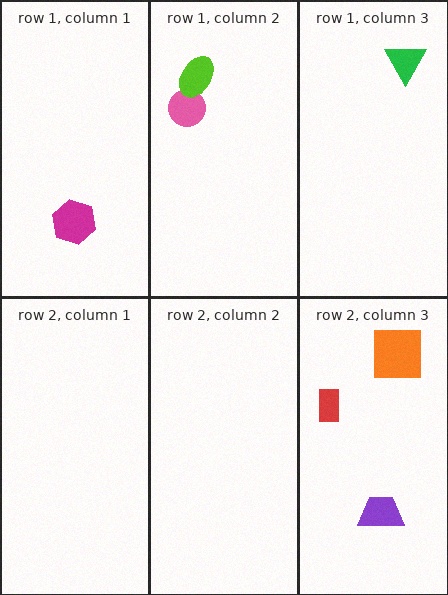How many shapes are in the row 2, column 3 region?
3.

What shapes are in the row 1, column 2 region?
The pink circle, the lime ellipse.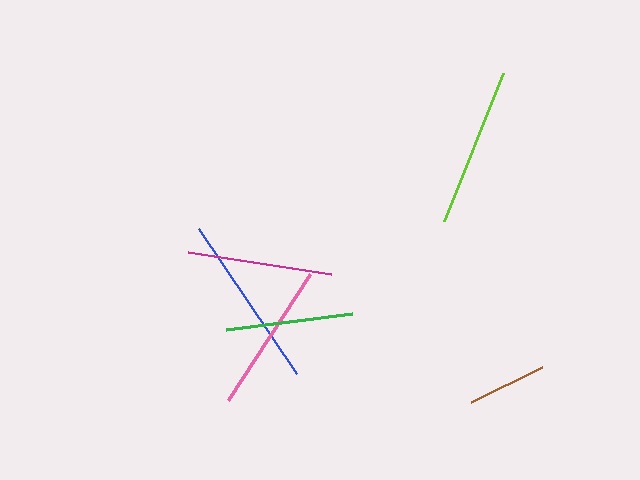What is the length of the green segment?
The green segment is approximately 126 pixels long.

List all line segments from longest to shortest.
From longest to shortest: blue, lime, pink, magenta, green, brown.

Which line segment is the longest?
The blue line is the longest at approximately 175 pixels.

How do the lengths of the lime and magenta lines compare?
The lime and magenta lines are approximately the same length.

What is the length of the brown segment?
The brown segment is approximately 80 pixels long.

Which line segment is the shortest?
The brown line is the shortest at approximately 80 pixels.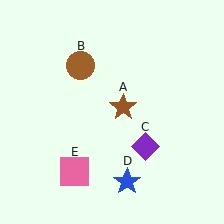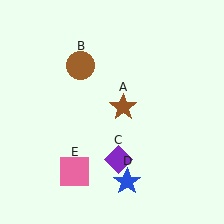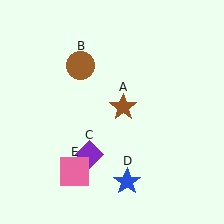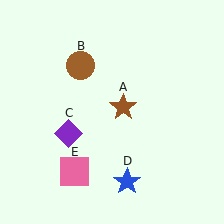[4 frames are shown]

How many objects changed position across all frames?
1 object changed position: purple diamond (object C).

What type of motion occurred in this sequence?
The purple diamond (object C) rotated clockwise around the center of the scene.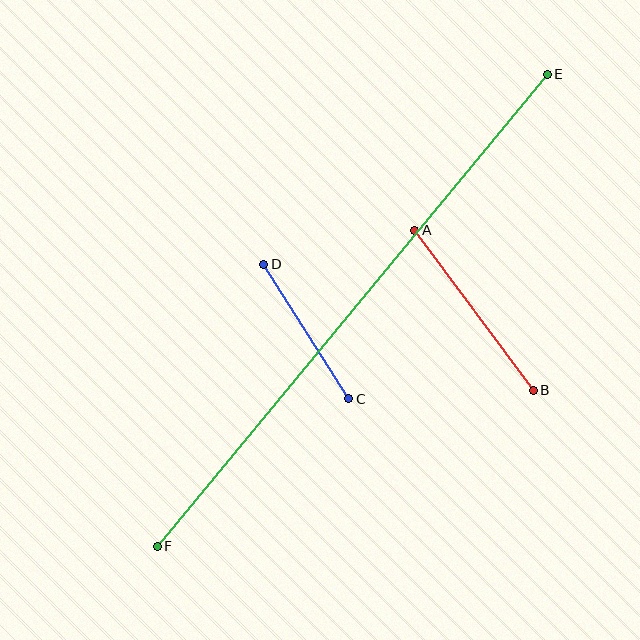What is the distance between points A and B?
The distance is approximately 200 pixels.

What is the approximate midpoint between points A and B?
The midpoint is at approximately (474, 310) pixels.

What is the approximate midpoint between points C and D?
The midpoint is at approximately (306, 332) pixels.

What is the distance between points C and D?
The distance is approximately 159 pixels.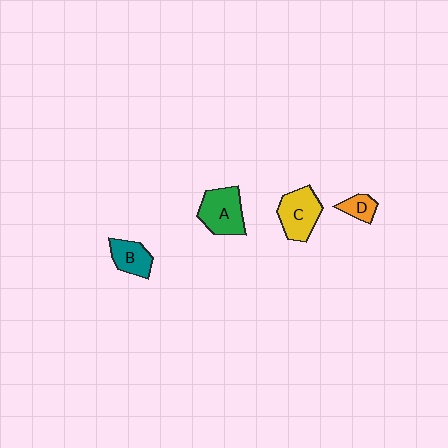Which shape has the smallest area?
Shape D (orange).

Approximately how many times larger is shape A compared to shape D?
Approximately 2.4 times.